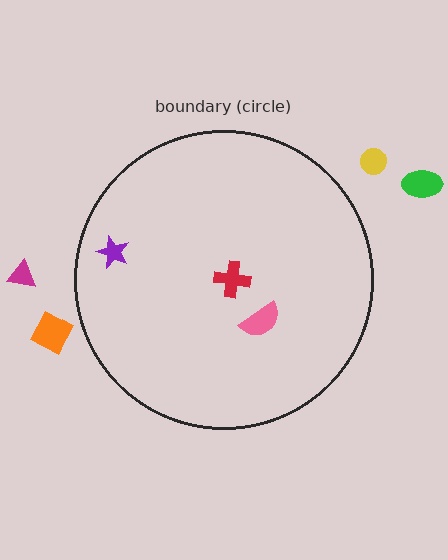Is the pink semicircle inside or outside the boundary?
Inside.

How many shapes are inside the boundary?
3 inside, 4 outside.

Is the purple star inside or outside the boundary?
Inside.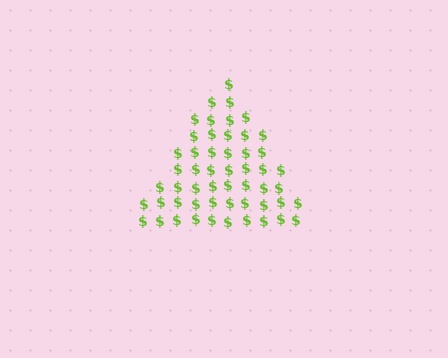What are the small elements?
The small elements are dollar signs.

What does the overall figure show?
The overall figure shows a triangle.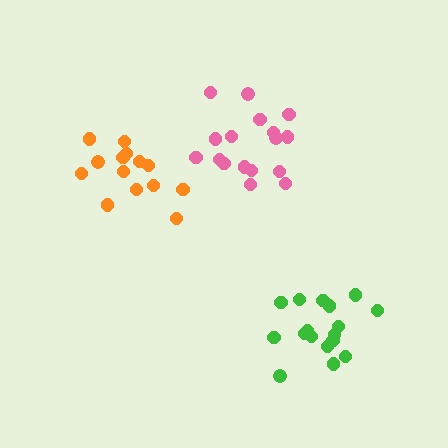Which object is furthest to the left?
The orange cluster is leftmost.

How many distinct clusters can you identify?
There are 3 distinct clusters.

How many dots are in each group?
Group 1: 17 dots, Group 2: 14 dots, Group 3: 17 dots (48 total).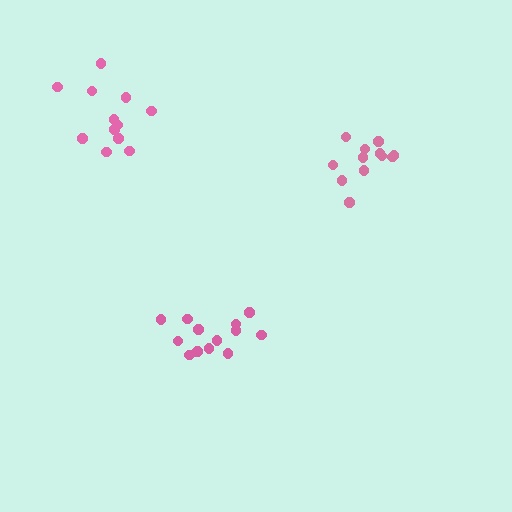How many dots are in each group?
Group 1: 12 dots, Group 2: 13 dots, Group 3: 12 dots (37 total).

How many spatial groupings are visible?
There are 3 spatial groupings.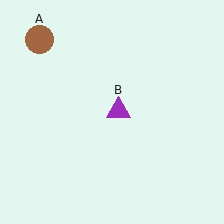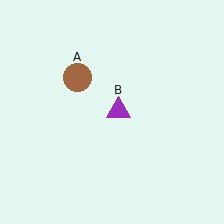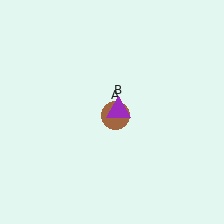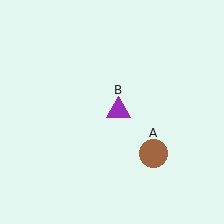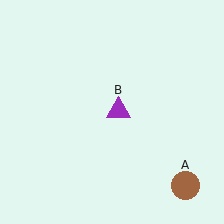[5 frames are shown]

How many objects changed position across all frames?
1 object changed position: brown circle (object A).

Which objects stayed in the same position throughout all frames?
Purple triangle (object B) remained stationary.